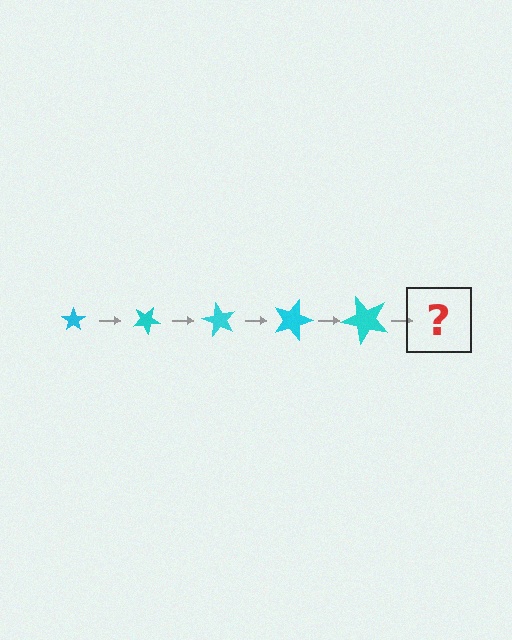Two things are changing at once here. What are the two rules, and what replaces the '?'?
The two rules are that the star grows larger each step and it rotates 30 degrees each step. The '?' should be a star, larger than the previous one and rotated 150 degrees from the start.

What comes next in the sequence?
The next element should be a star, larger than the previous one and rotated 150 degrees from the start.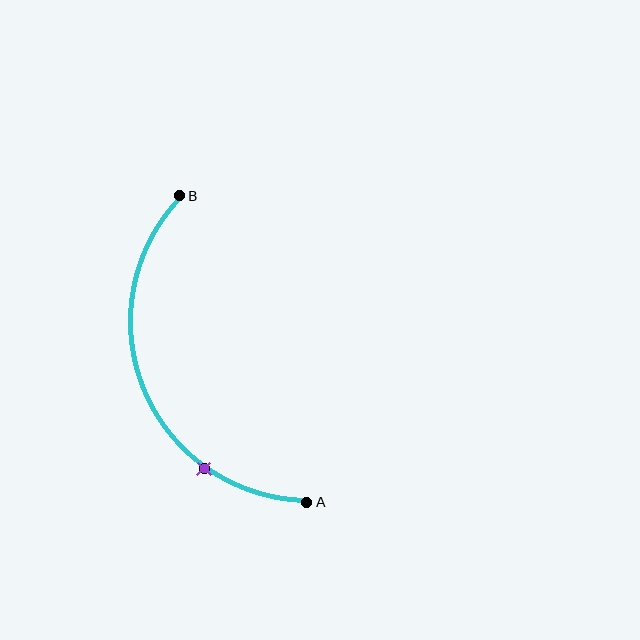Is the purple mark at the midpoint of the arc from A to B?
No. The purple mark lies on the arc but is closer to endpoint A. The arc midpoint would be at the point on the curve equidistant along the arc from both A and B.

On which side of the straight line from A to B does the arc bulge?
The arc bulges to the left of the straight line connecting A and B.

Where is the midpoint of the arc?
The arc midpoint is the point on the curve farthest from the straight line joining A and B. It sits to the left of that line.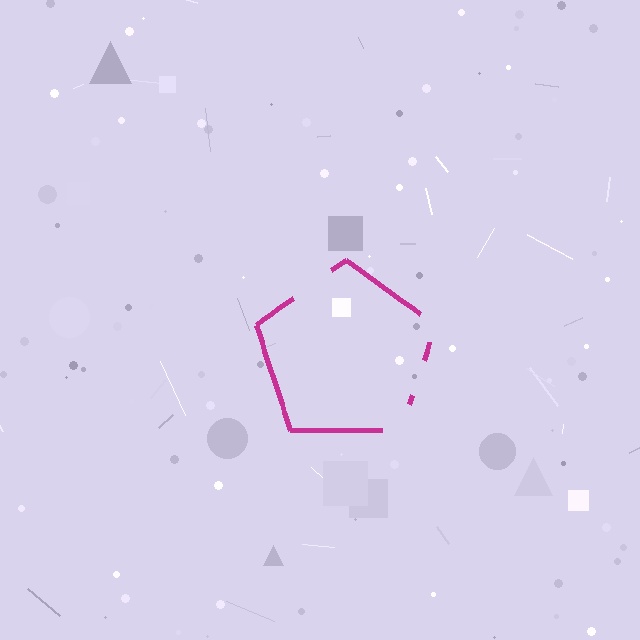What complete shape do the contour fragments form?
The contour fragments form a pentagon.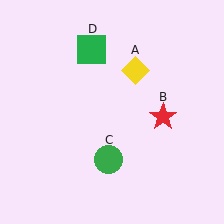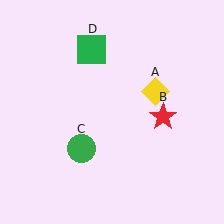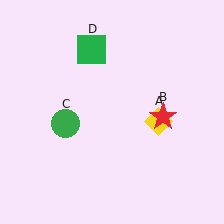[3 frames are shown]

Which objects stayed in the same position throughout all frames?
Red star (object B) and green square (object D) remained stationary.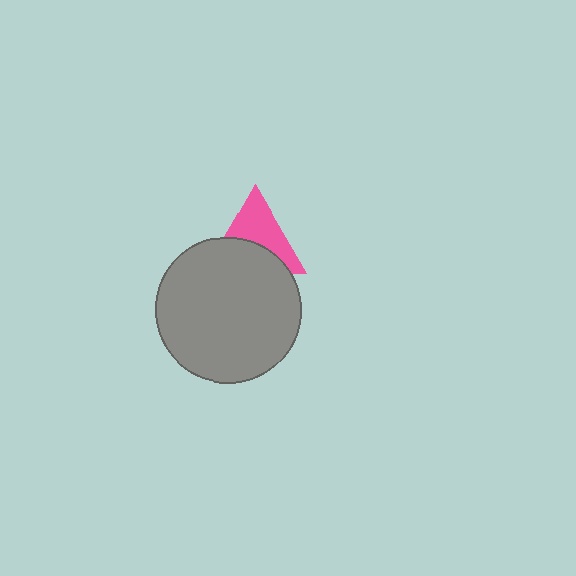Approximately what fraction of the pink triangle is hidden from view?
Roughly 47% of the pink triangle is hidden behind the gray circle.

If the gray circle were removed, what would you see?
You would see the complete pink triangle.